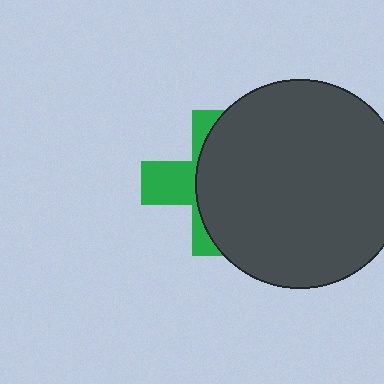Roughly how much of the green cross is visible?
A small part of it is visible (roughly 37%).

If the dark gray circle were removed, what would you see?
You would see the complete green cross.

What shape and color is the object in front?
The object in front is a dark gray circle.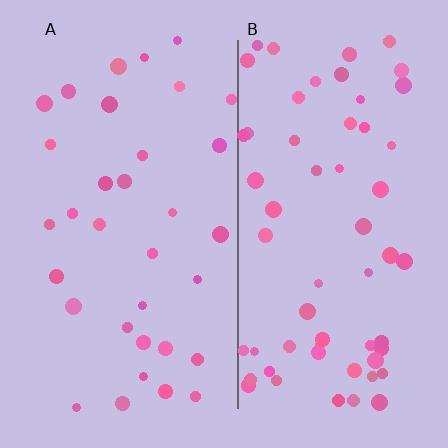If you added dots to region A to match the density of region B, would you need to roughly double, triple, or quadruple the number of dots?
Approximately double.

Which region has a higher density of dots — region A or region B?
B (the right).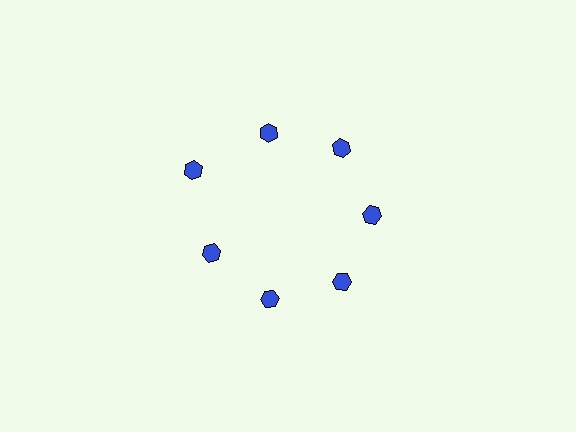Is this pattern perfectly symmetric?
No. The 7 blue hexagons are arranged in a ring, but one element near the 10 o'clock position is pushed outward from the center, breaking the 7-fold rotational symmetry.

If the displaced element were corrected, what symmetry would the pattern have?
It would have 7-fold rotational symmetry — the pattern would map onto itself every 51 degrees.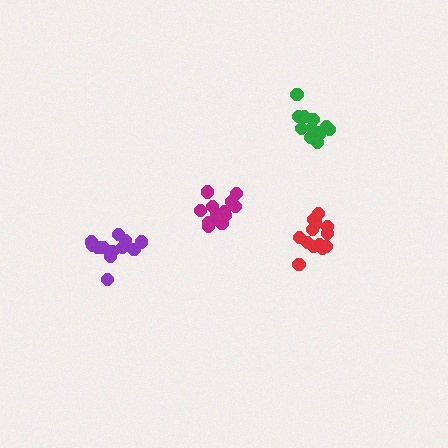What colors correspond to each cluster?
The clusters are colored: red, magenta, green, purple.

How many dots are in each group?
Group 1: 15 dots, Group 2: 12 dots, Group 3: 12 dots, Group 4: 12 dots (51 total).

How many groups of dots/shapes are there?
There are 4 groups.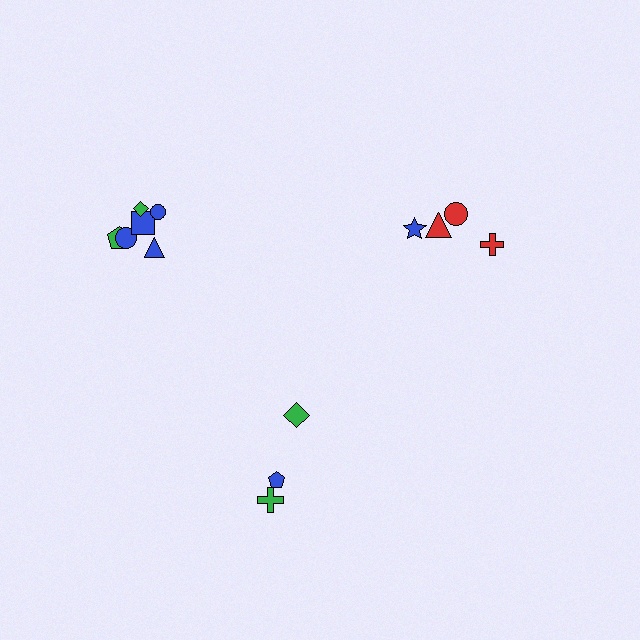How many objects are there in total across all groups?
There are 13 objects.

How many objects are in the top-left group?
There are 6 objects.